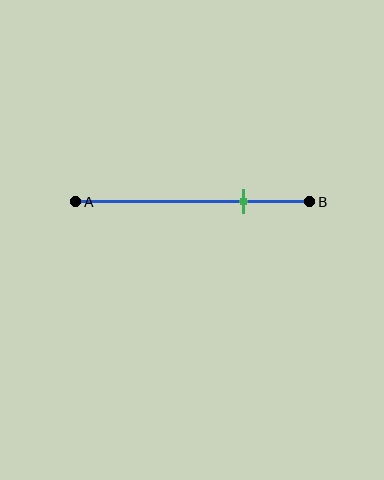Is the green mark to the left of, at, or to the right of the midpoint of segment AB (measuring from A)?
The green mark is to the right of the midpoint of segment AB.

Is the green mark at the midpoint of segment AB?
No, the mark is at about 70% from A, not at the 50% midpoint.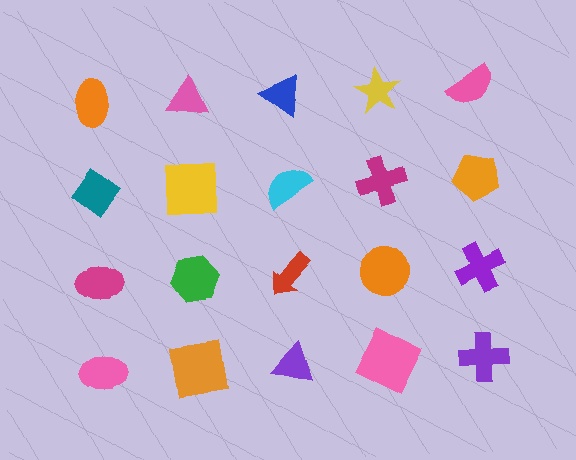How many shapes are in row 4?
5 shapes.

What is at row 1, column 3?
A blue triangle.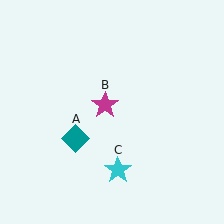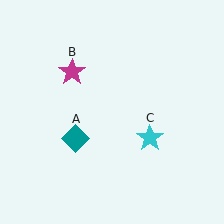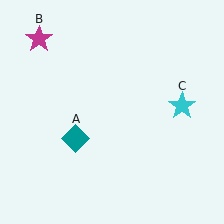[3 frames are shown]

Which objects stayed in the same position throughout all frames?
Teal diamond (object A) remained stationary.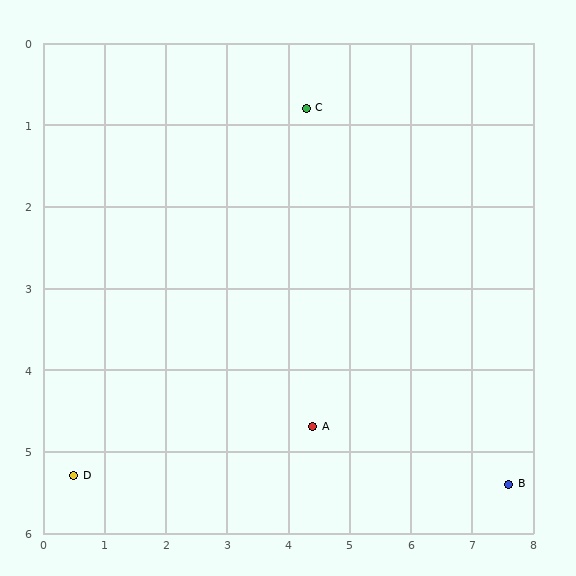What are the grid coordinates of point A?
Point A is at approximately (4.4, 4.7).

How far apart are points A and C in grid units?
Points A and C are about 3.9 grid units apart.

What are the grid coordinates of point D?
Point D is at approximately (0.5, 5.3).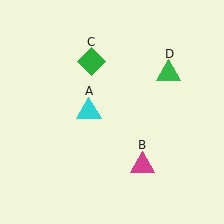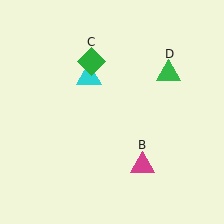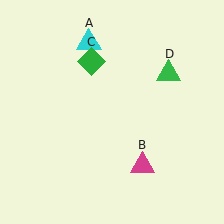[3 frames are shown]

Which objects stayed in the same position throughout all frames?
Magenta triangle (object B) and green diamond (object C) and green triangle (object D) remained stationary.